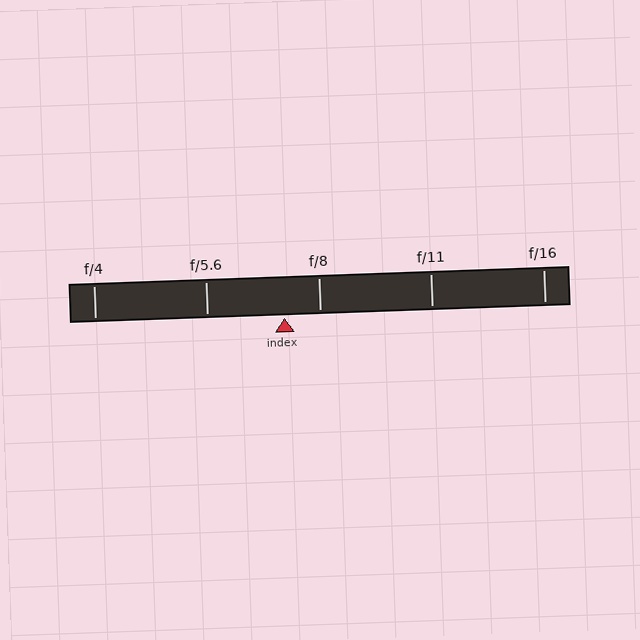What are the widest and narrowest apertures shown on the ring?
The widest aperture shown is f/4 and the narrowest is f/16.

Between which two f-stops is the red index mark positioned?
The index mark is between f/5.6 and f/8.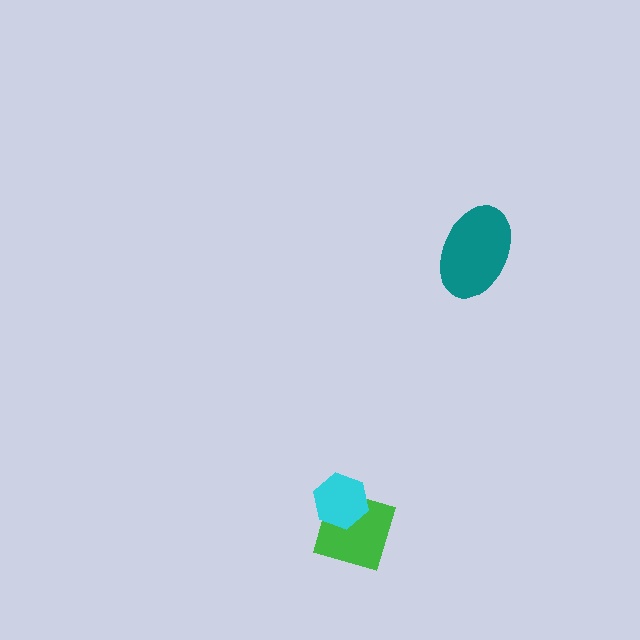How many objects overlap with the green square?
1 object overlaps with the green square.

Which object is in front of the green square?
The cyan hexagon is in front of the green square.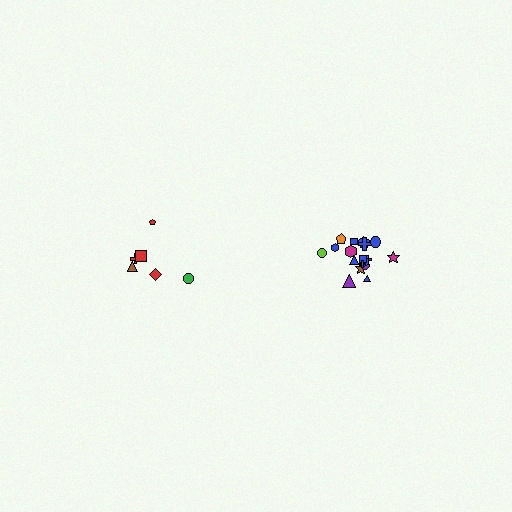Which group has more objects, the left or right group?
The right group.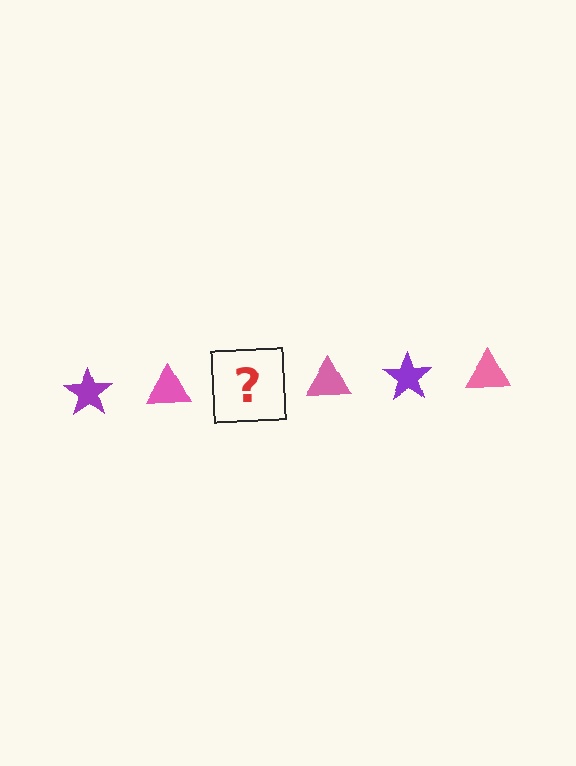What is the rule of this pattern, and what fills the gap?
The rule is that the pattern alternates between purple star and pink triangle. The gap should be filled with a purple star.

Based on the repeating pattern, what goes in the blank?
The blank should be a purple star.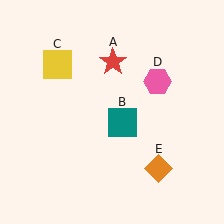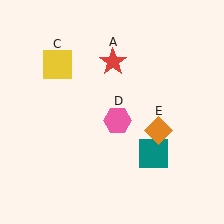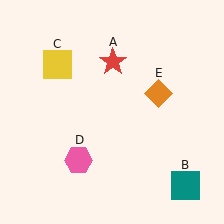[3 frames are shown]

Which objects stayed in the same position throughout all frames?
Red star (object A) and yellow square (object C) remained stationary.